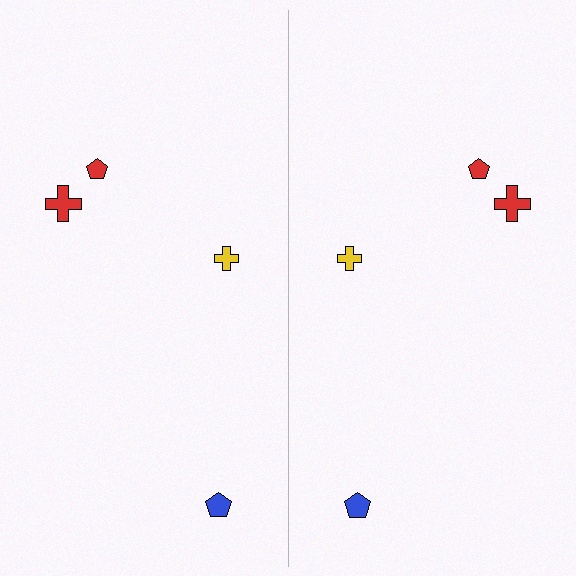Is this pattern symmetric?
Yes, this pattern has bilateral (reflection) symmetry.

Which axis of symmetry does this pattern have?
The pattern has a vertical axis of symmetry running through the center of the image.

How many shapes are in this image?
There are 8 shapes in this image.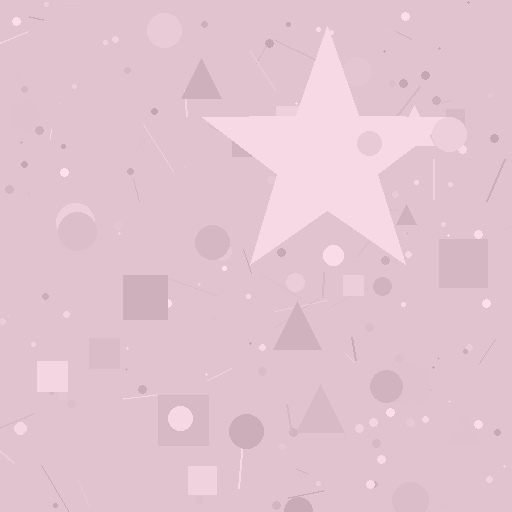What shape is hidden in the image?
A star is hidden in the image.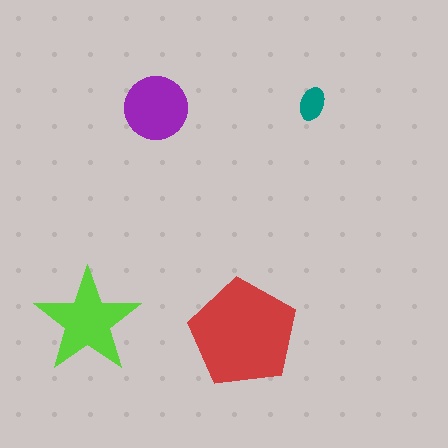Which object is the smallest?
The teal ellipse.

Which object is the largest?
The red pentagon.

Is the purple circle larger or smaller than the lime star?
Smaller.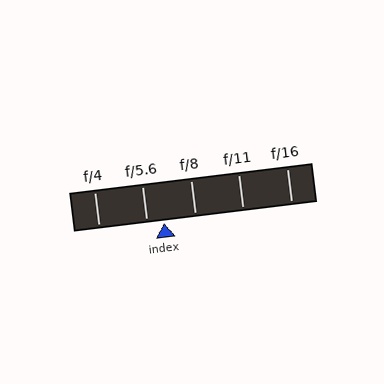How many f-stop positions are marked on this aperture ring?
There are 5 f-stop positions marked.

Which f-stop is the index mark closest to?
The index mark is closest to f/5.6.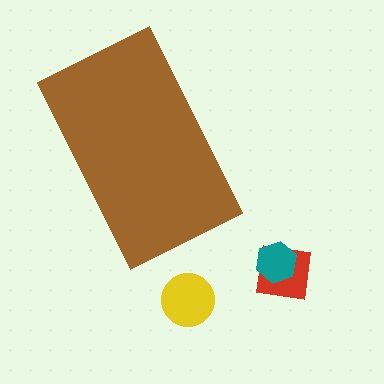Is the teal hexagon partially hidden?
No, the teal hexagon is fully visible.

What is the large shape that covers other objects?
A brown rectangle.